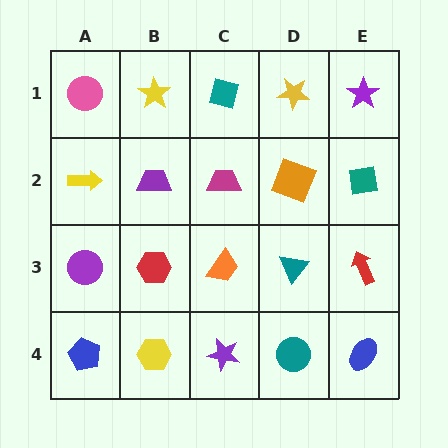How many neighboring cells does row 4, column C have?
3.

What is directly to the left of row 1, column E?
A yellow star.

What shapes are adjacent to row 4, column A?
A purple circle (row 3, column A), a yellow hexagon (row 4, column B).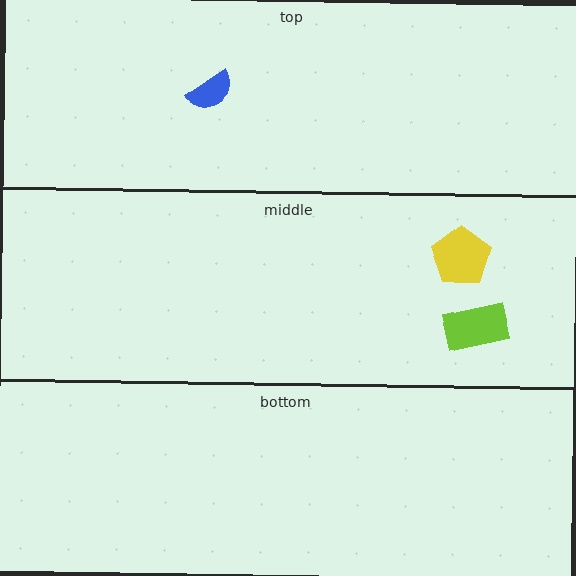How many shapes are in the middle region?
2.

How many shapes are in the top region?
1.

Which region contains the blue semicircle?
The top region.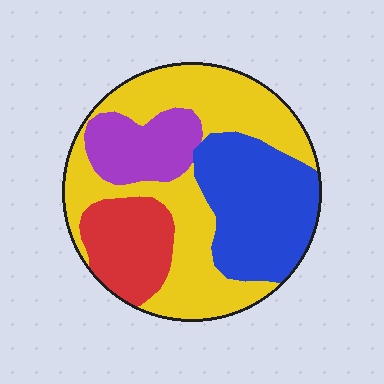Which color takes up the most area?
Yellow, at roughly 45%.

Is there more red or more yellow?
Yellow.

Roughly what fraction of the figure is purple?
Purple covers around 15% of the figure.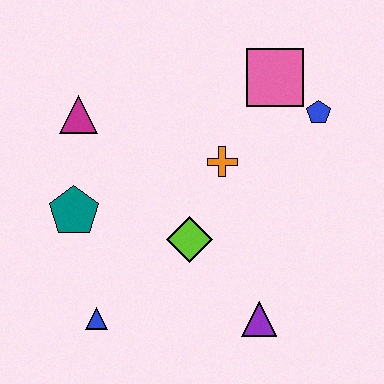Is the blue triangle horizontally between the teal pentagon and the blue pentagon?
Yes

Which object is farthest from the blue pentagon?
The blue triangle is farthest from the blue pentagon.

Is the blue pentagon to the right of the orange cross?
Yes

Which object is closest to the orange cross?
The lime diamond is closest to the orange cross.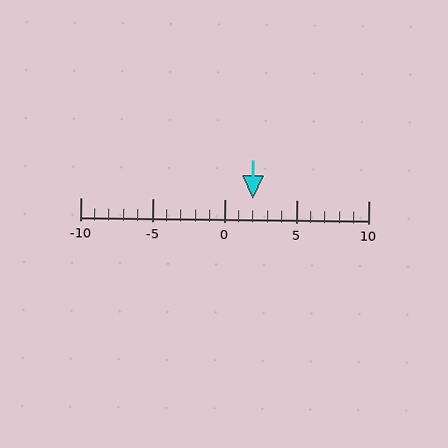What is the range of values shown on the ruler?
The ruler shows values from -10 to 10.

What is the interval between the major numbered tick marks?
The major tick marks are spaced 5 units apart.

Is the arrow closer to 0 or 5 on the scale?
The arrow is closer to 0.